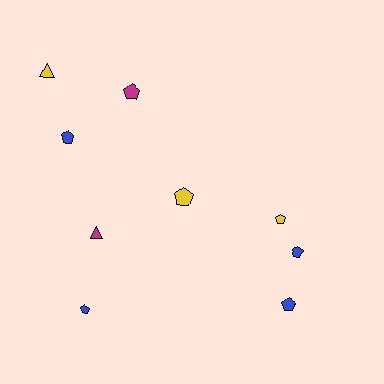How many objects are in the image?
There are 9 objects.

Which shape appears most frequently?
Pentagon, with 7 objects.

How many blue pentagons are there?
There are 4 blue pentagons.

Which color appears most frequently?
Blue, with 4 objects.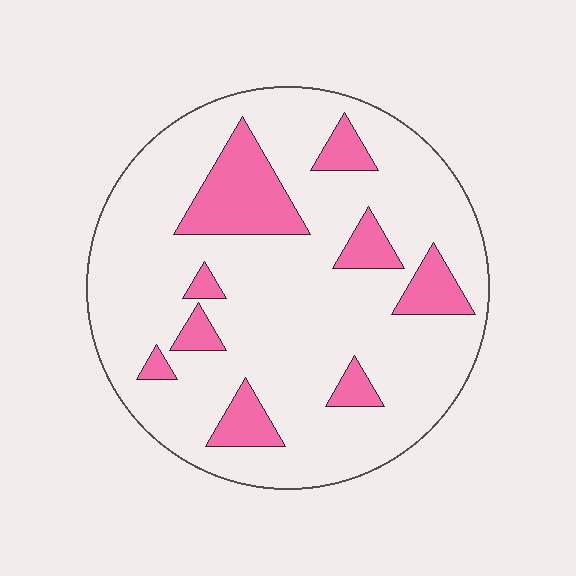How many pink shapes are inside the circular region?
9.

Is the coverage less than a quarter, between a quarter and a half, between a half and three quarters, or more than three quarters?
Less than a quarter.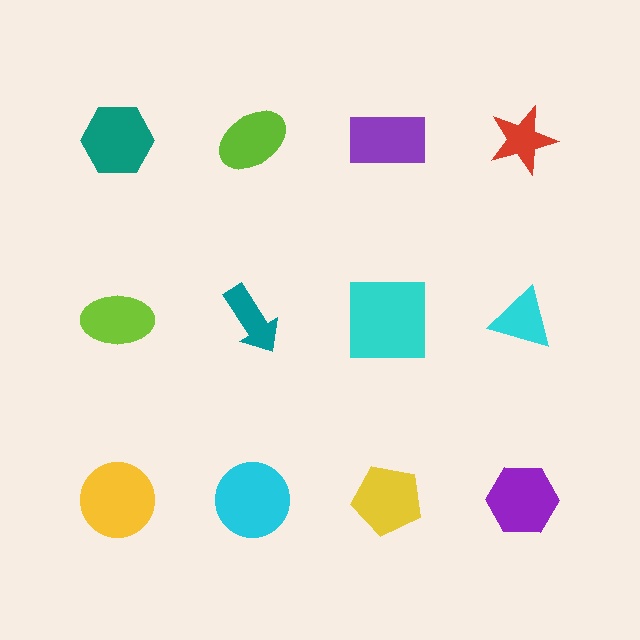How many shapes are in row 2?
4 shapes.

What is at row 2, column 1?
A lime ellipse.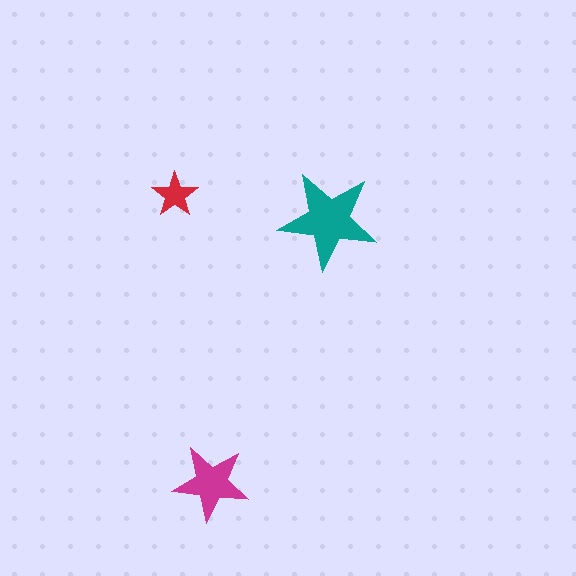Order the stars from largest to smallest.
the teal one, the magenta one, the red one.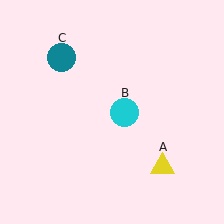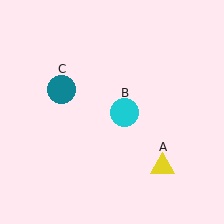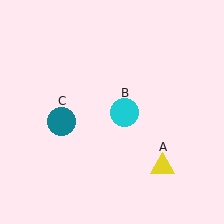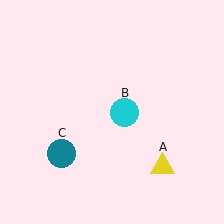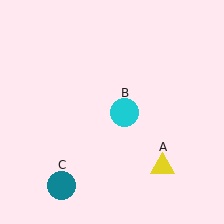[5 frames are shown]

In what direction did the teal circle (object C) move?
The teal circle (object C) moved down.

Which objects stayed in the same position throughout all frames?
Yellow triangle (object A) and cyan circle (object B) remained stationary.